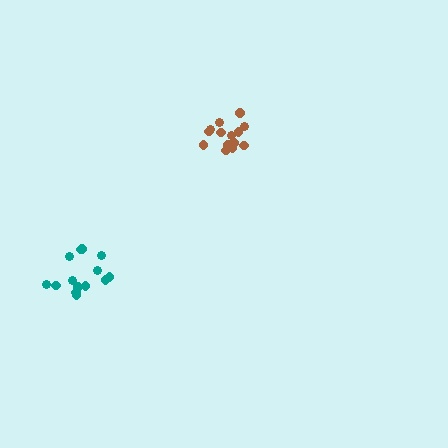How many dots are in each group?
Group 1: 14 dots, Group 2: 14 dots (28 total).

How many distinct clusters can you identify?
There are 2 distinct clusters.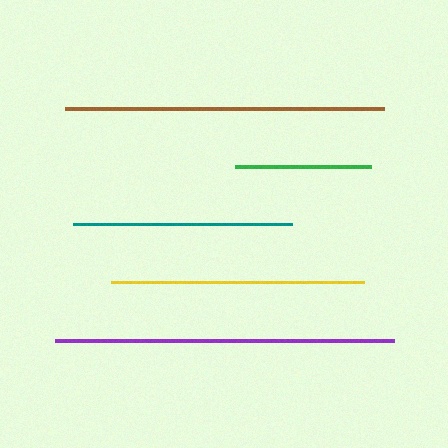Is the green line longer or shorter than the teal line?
The teal line is longer than the green line.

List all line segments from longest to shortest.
From longest to shortest: purple, brown, yellow, teal, green.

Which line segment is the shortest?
The green line is the shortest at approximately 136 pixels.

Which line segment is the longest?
The purple line is the longest at approximately 339 pixels.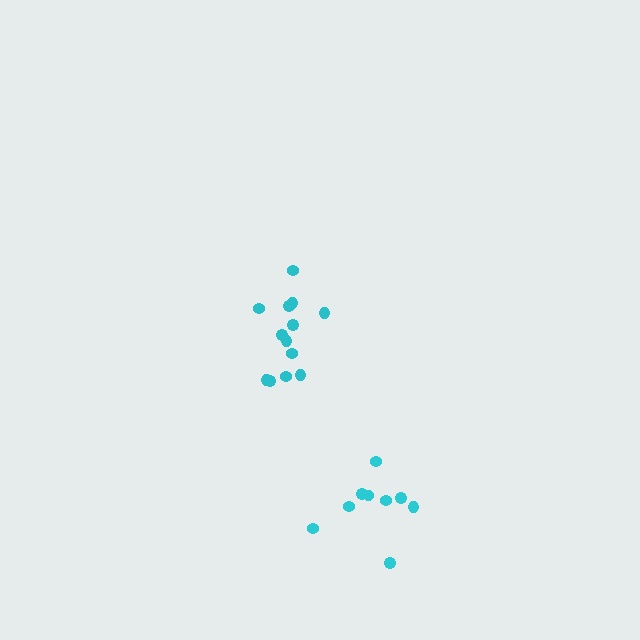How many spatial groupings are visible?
There are 2 spatial groupings.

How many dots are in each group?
Group 1: 9 dots, Group 2: 13 dots (22 total).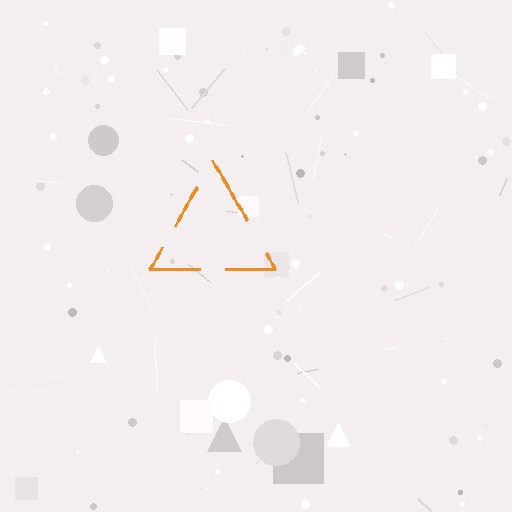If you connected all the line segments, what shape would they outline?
They would outline a triangle.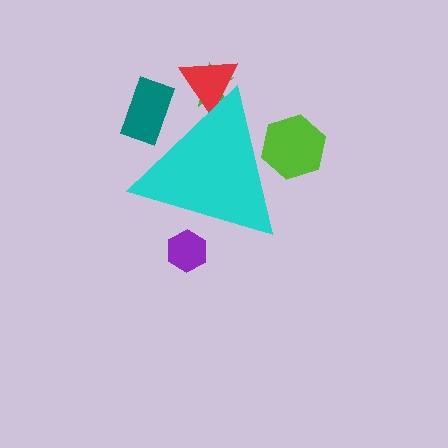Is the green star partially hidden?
Yes, the green star is partially hidden behind the cyan triangle.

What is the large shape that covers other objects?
A cyan triangle.